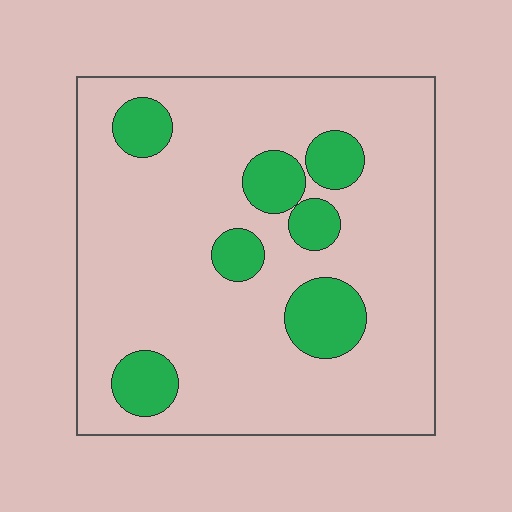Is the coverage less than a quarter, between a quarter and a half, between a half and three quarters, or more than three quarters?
Less than a quarter.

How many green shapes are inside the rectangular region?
7.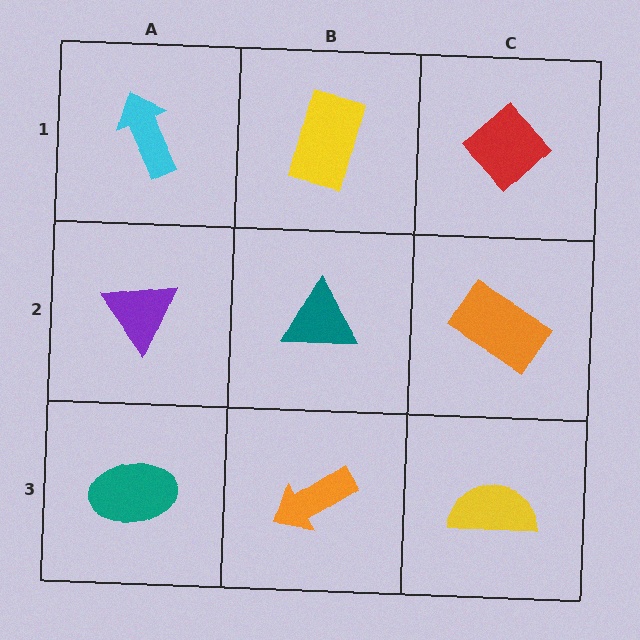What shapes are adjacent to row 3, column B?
A teal triangle (row 2, column B), a teal ellipse (row 3, column A), a yellow semicircle (row 3, column C).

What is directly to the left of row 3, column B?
A teal ellipse.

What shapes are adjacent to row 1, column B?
A teal triangle (row 2, column B), a cyan arrow (row 1, column A), a red diamond (row 1, column C).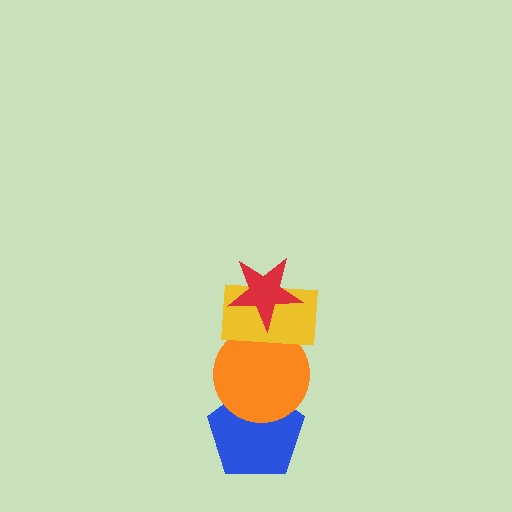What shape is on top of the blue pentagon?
The orange circle is on top of the blue pentagon.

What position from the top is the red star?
The red star is 1st from the top.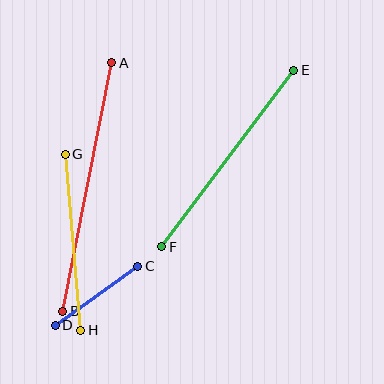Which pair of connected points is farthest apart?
Points A and B are farthest apart.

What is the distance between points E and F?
The distance is approximately 220 pixels.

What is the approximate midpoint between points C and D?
The midpoint is at approximately (96, 296) pixels.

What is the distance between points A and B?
The distance is approximately 253 pixels.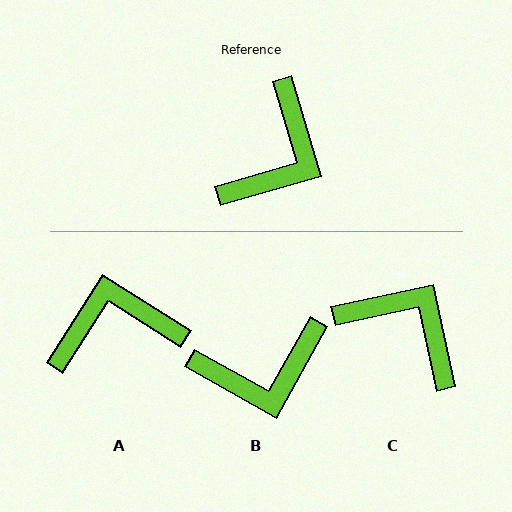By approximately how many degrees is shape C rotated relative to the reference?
Approximately 86 degrees counter-clockwise.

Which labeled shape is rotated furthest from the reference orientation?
A, about 131 degrees away.